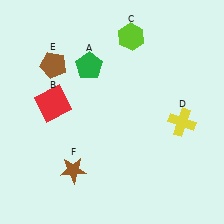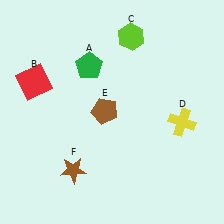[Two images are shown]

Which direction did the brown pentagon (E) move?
The brown pentagon (E) moved right.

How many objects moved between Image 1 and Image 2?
2 objects moved between the two images.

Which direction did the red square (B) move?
The red square (B) moved up.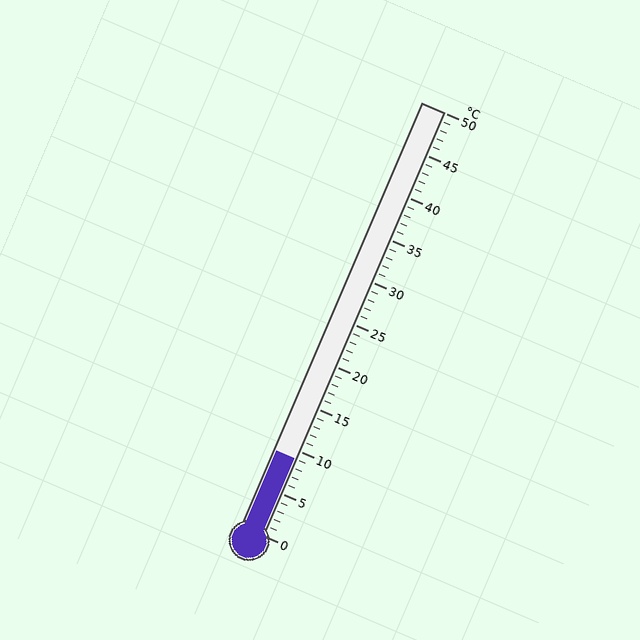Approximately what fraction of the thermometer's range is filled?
The thermometer is filled to approximately 20% of its range.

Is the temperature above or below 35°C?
The temperature is below 35°C.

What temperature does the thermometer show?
The thermometer shows approximately 9°C.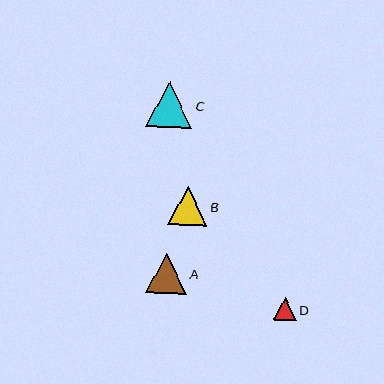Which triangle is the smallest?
Triangle D is the smallest with a size of approximately 23 pixels.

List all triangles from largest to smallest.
From largest to smallest: C, A, B, D.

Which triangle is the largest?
Triangle C is the largest with a size of approximately 46 pixels.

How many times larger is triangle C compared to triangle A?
Triangle C is approximately 1.1 times the size of triangle A.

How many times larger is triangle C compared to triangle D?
Triangle C is approximately 2.0 times the size of triangle D.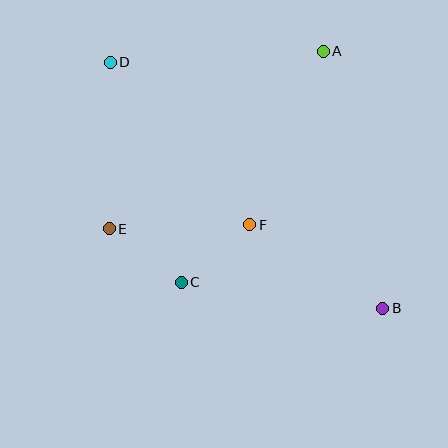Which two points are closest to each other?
Points C and F are closest to each other.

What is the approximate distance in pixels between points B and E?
The distance between B and E is approximately 285 pixels.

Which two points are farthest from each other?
Points B and D are farthest from each other.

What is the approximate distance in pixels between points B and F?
The distance between B and F is approximately 157 pixels.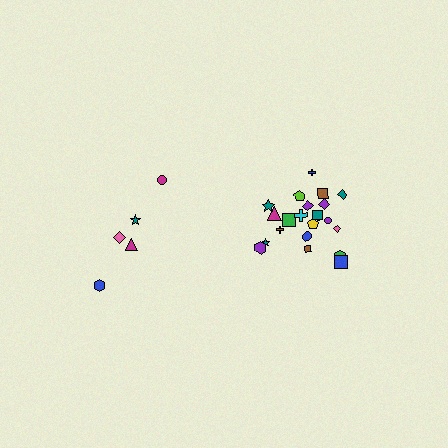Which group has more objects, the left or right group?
The right group.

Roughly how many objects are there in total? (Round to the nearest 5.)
Roughly 25 objects in total.